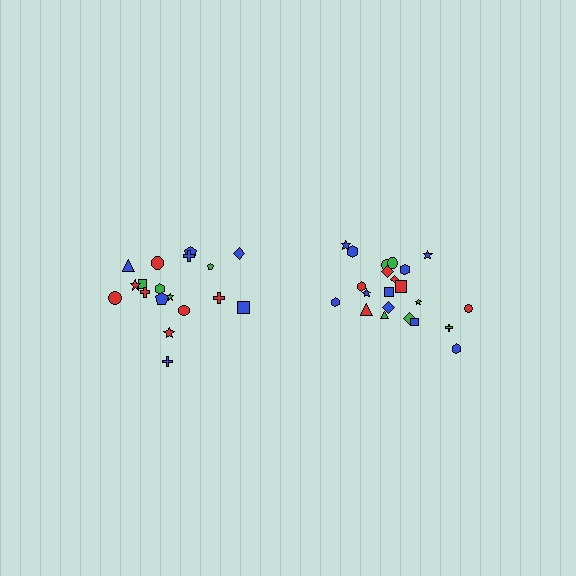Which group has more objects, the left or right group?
The right group.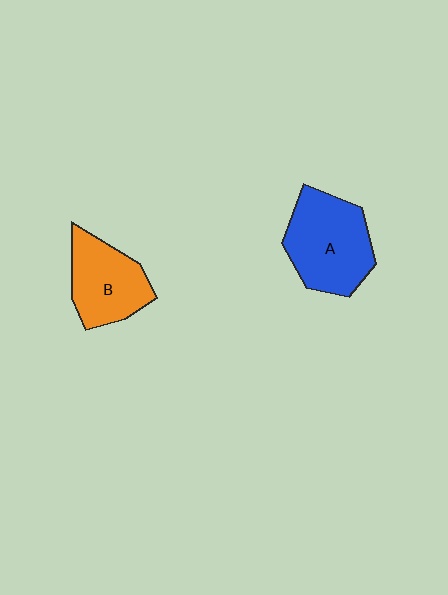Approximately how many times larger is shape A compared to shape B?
Approximately 1.2 times.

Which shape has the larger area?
Shape A (blue).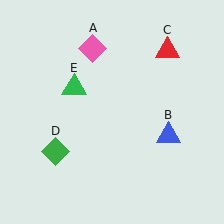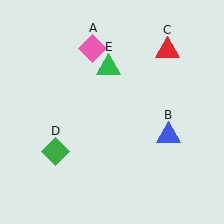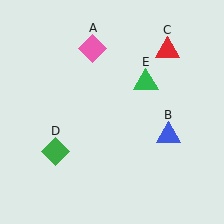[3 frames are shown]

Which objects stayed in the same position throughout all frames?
Pink diamond (object A) and blue triangle (object B) and red triangle (object C) and green diamond (object D) remained stationary.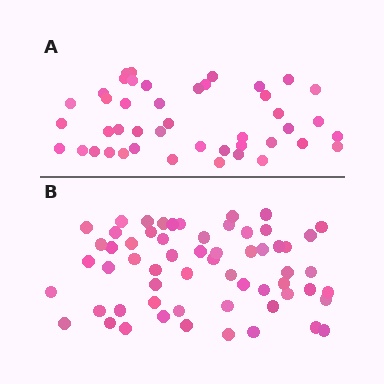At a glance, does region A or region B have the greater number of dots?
Region B (the bottom region) has more dots.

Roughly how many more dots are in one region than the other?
Region B has approximately 15 more dots than region A.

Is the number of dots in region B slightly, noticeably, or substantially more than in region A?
Region B has noticeably more, but not dramatically so. The ratio is roughly 1.4 to 1.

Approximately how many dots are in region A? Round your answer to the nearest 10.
About 40 dots. (The exact count is 44, which rounds to 40.)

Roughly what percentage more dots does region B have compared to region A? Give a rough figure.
About 35% more.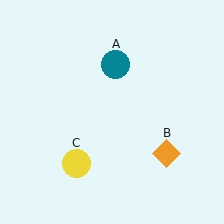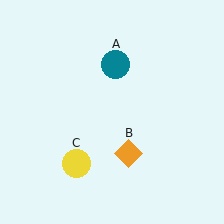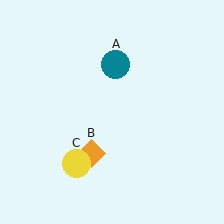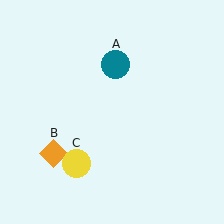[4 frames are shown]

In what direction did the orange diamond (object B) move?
The orange diamond (object B) moved left.